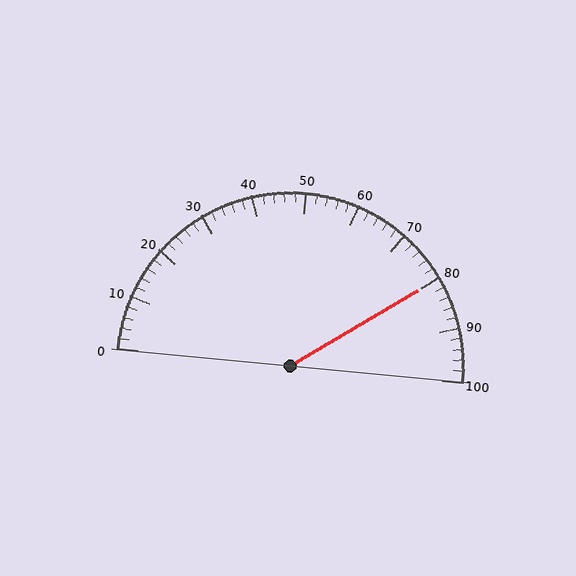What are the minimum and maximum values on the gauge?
The gauge ranges from 0 to 100.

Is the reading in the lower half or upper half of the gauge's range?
The reading is in the upper half of the range (0 to 100).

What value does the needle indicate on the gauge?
The needle indicates approximately 80.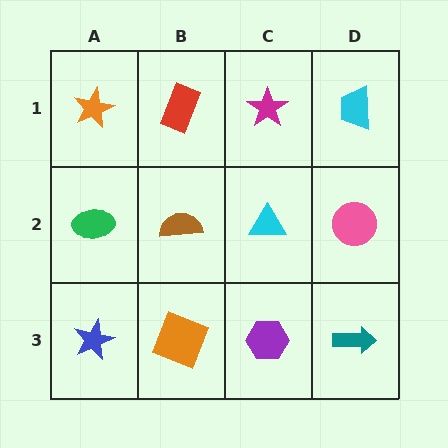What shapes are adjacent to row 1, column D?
A pink circle (row 2, column D), a magenta star (row 1, column C).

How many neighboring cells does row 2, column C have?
4.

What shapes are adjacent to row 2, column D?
A cyan trapezoid (row 1, column D), a teal arrow (row 3, column D), a cyan triangle (row 2, column C).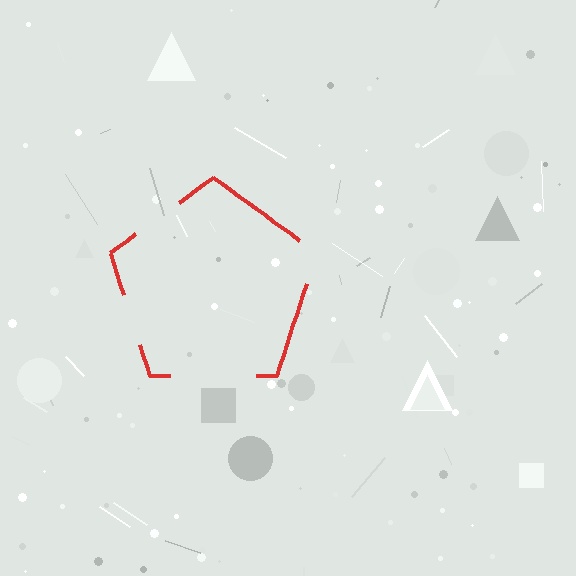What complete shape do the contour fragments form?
The contour fragments form a pentagon.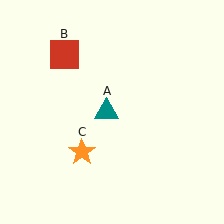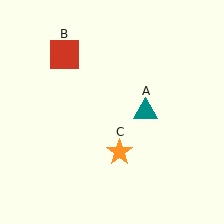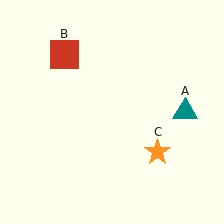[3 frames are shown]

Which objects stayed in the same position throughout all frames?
Red square (object B) remained stationary.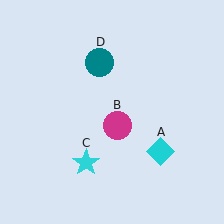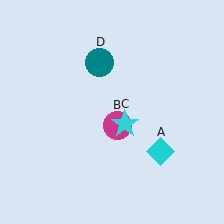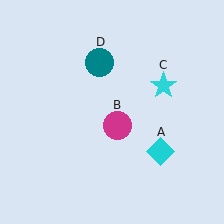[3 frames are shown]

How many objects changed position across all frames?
1 object changed position: cyan star (object C).